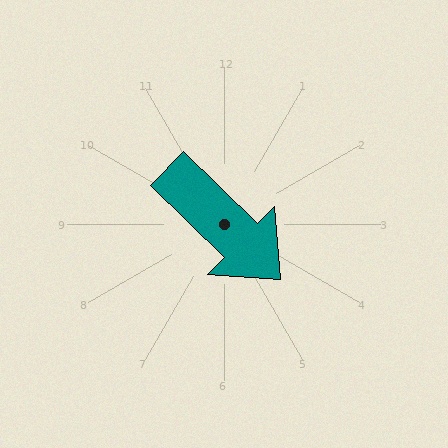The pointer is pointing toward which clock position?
Roughly 4 o'clock.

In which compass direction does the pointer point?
Southeast.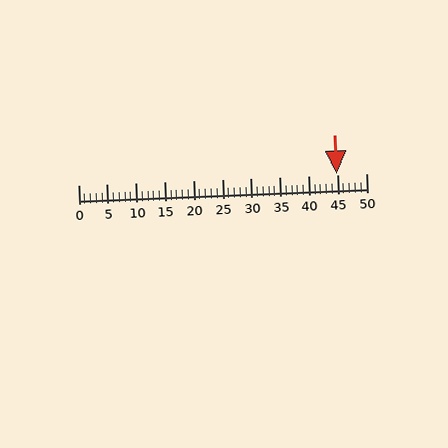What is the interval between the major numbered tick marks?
The major tick marks are spaced 5 units apart.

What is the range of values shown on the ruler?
The ruler shows values from 0 to 50.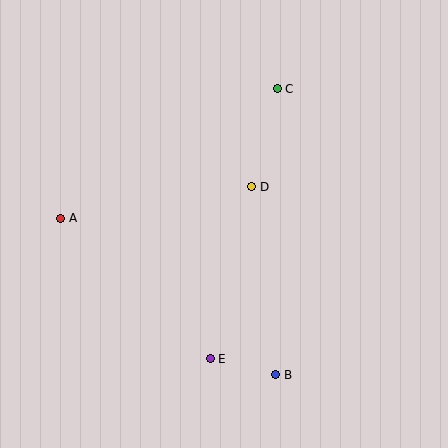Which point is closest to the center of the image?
Point D at (252, 187) is closest to the center.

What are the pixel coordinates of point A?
Point A is at (61, 218).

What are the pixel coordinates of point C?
Point C is at (277, 89).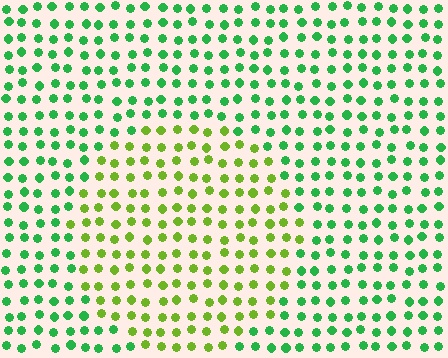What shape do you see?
I see a circle.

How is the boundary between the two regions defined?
The boundary is defined purely by a slight shift in hue (about 44 degrees). Spacing, size, and orientation are identical on both sides.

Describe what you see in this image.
The image is filled with small green elements in a uniform arrangement. A circle-shaped region is visible where the elements are tinted to a slightly different hue, forming a subtle color boundary.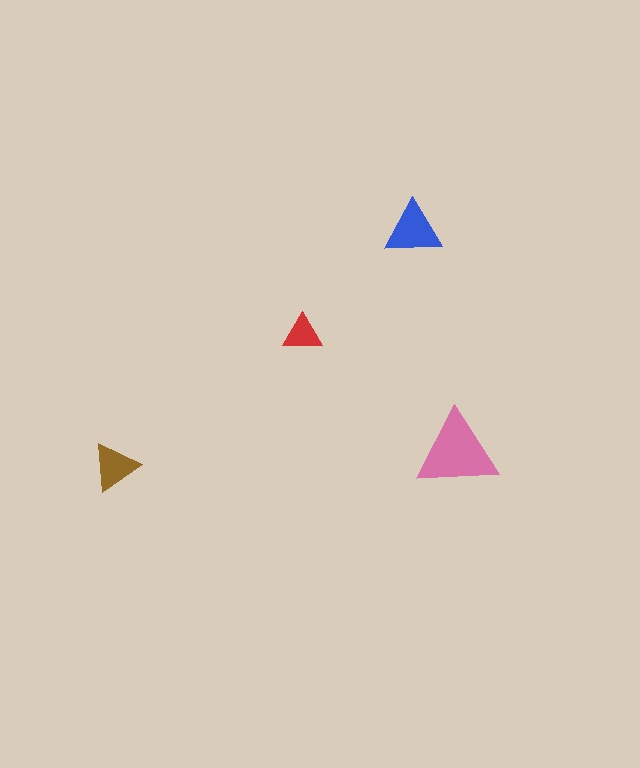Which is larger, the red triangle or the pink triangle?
The pink one.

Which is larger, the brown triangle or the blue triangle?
The blue one.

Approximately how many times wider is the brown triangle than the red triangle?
About 1.5 times wider.